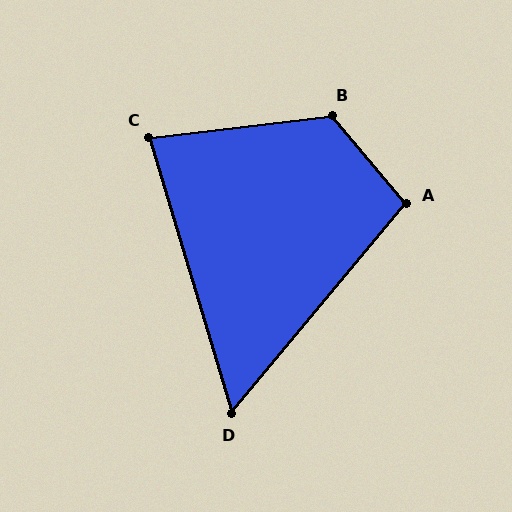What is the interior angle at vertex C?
Approximately 80 degrees (acute).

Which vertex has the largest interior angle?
B, at approximately 124 degrees.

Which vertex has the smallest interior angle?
D, at approximately 56 degrees.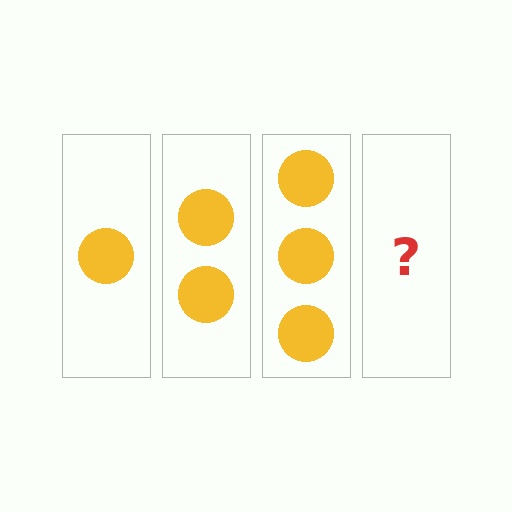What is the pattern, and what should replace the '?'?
The pattern is that each step adds one more circle. The '?' should be 4 circles.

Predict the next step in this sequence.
The next step is 4 circles.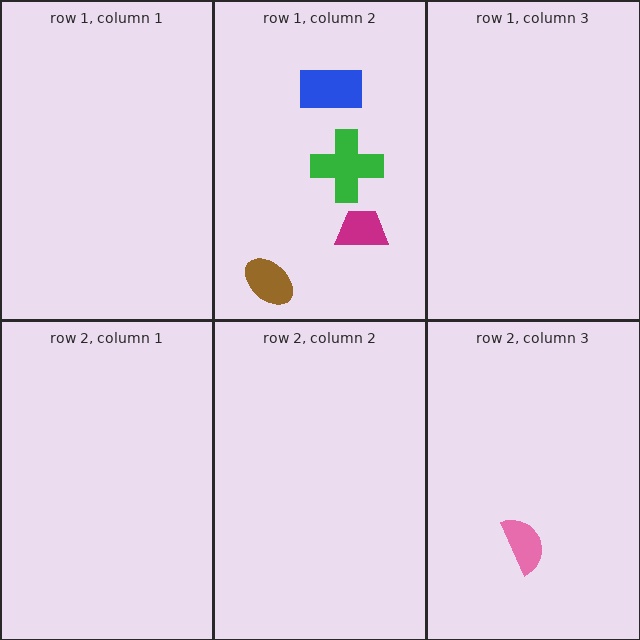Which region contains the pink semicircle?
The row 2, column 3 region.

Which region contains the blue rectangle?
The row 1, column 2 region.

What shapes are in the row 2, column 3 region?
The pink semicircle.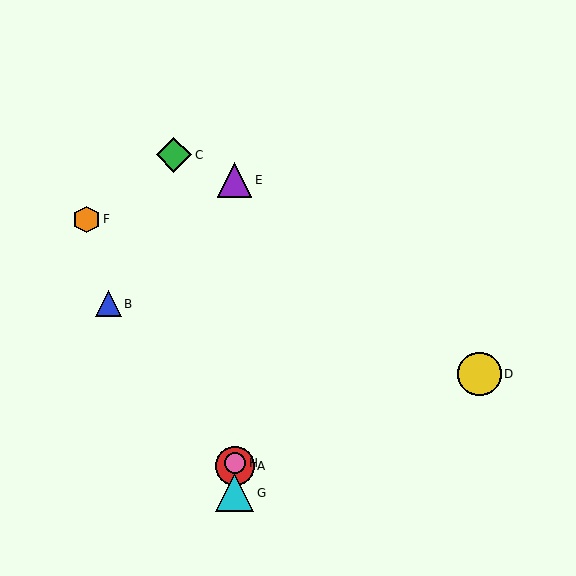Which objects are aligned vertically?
Objects A, E, G, H are aligned vertically.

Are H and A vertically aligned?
Yes, both are at x≈235.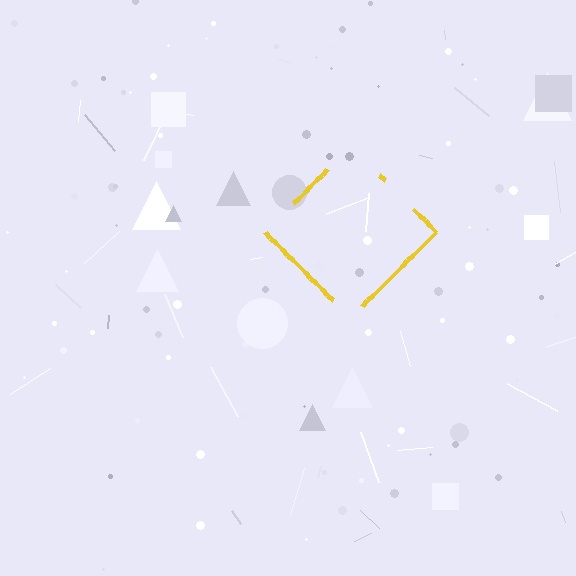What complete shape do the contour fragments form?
The contour fragments form a diamond.